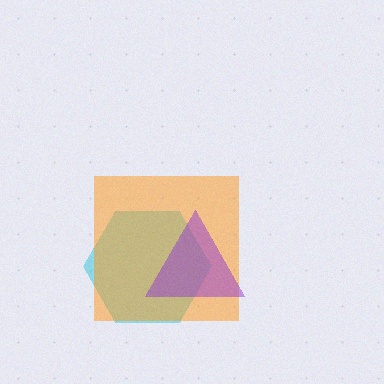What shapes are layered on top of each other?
The layered shapes are: a cyan hexagon, an orange square, a purple triangle.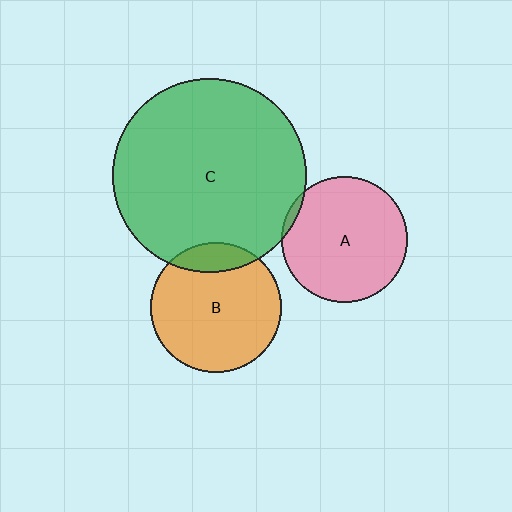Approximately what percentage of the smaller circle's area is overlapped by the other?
Approximately 15%.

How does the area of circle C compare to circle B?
Approximately 2.2 times.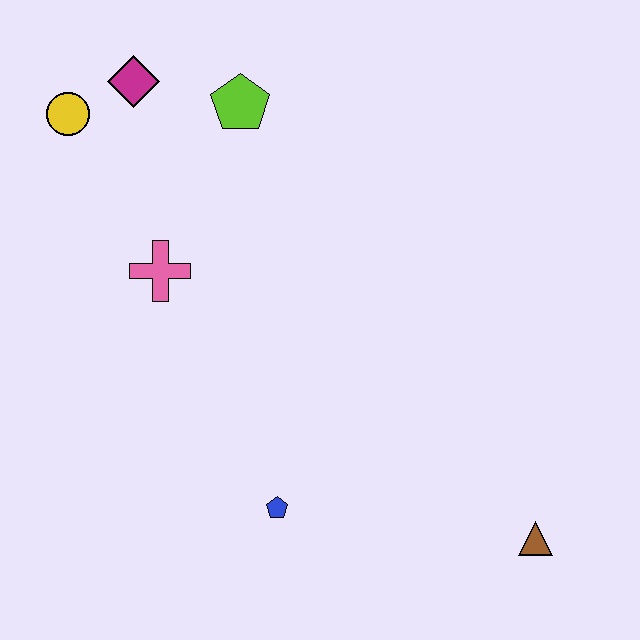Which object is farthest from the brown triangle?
The yellow circle is farthest from the brown triangle.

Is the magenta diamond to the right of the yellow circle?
Yes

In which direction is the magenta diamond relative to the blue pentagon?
The magenta diamond is above the blue pentagon.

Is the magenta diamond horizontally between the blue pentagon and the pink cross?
No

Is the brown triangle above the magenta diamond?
No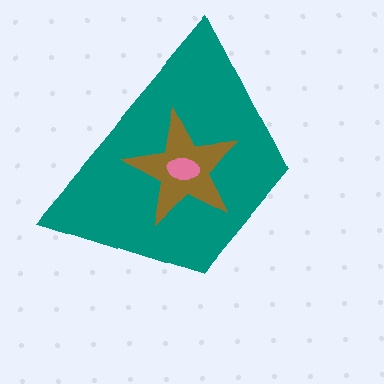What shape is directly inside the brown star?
The pink ellipse.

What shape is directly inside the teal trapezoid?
The brown star.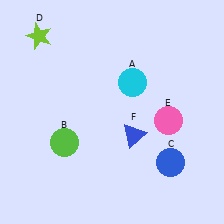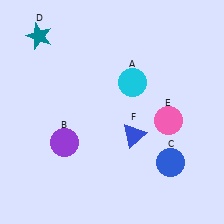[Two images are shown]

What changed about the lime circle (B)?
In Image 1, B is lime. In Image 2, it changed to purple.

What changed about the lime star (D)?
In Image 1, D is lime. In Image 2, it changed to teal.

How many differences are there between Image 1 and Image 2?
There are 2 differences between the two images.